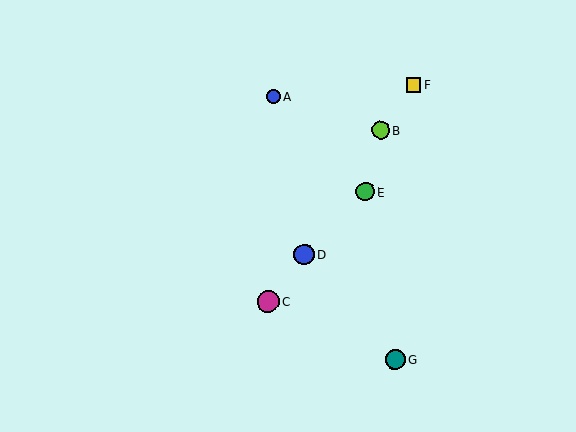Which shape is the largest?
The magenta circle (labeled C) is the largest.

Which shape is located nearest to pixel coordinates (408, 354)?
The teal circle (labeled G) at (395, 360) is nearest to that location.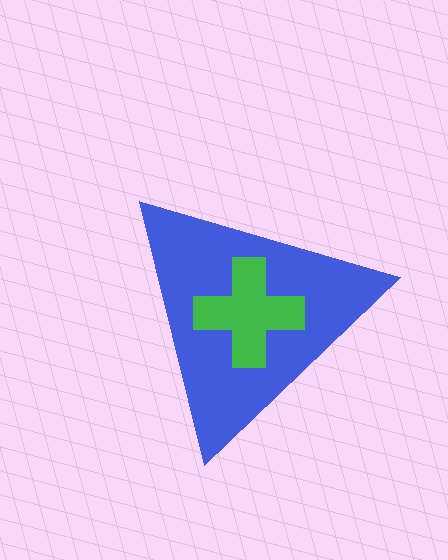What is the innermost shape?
The green cross.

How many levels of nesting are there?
2.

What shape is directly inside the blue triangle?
The green cross.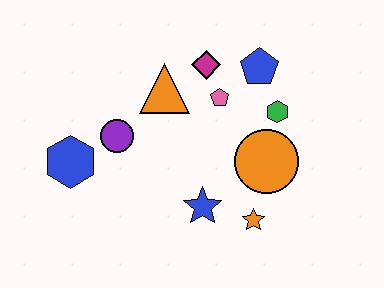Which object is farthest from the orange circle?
The blue hexagon is farthest from the orange circle.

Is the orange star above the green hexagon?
No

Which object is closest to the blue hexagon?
The purple circle is closest to the blue hexagon.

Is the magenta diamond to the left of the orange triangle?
No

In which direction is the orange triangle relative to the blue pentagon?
The orange triangle is to the left of the blue pentagon.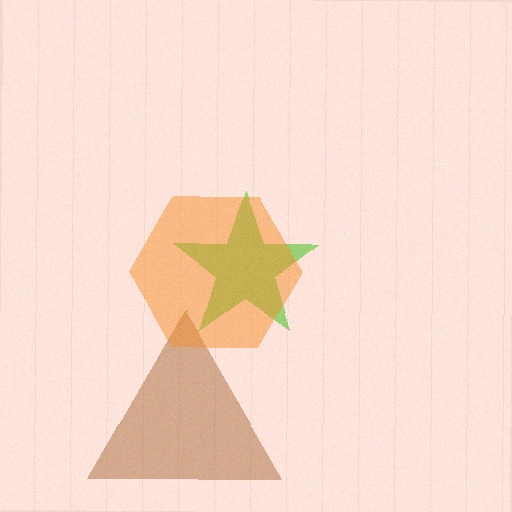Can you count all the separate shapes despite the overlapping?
Yes, there are 3 separate shapes.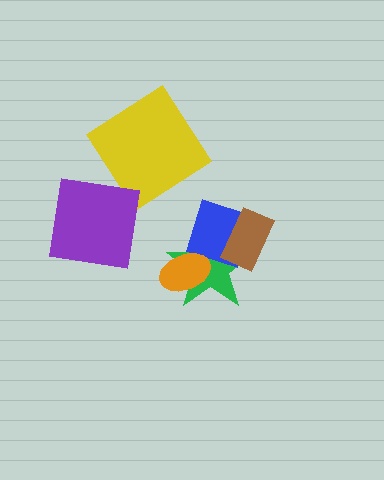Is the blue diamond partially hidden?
Yes, it is partially covered by another shape.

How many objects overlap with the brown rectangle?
2 objects overlap with the brown rectangle.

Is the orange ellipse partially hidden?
No, no other shape covers it.